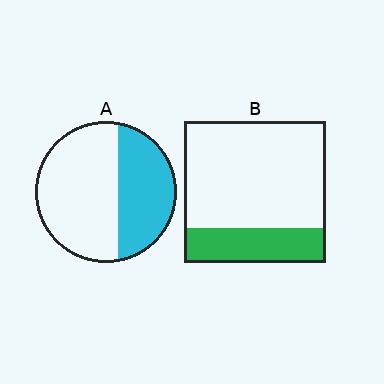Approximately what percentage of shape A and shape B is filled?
A is approximately 40% and B is approximately 25%.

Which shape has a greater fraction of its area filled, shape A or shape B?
Shape A.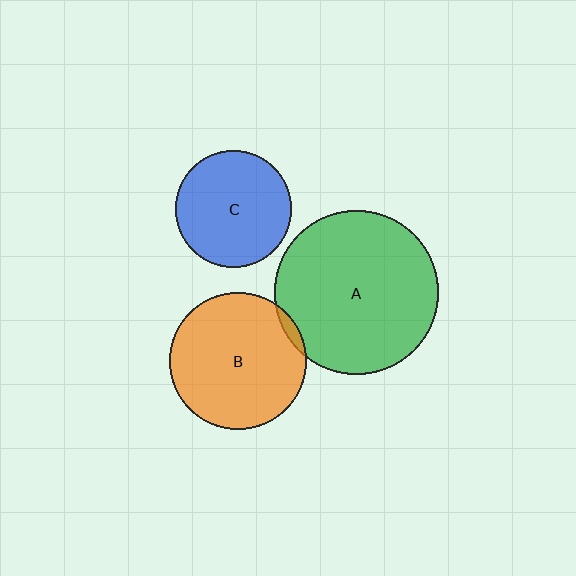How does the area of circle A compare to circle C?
Approximately 2.0 times.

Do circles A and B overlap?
Yes.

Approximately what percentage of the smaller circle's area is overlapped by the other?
Approximately 5%.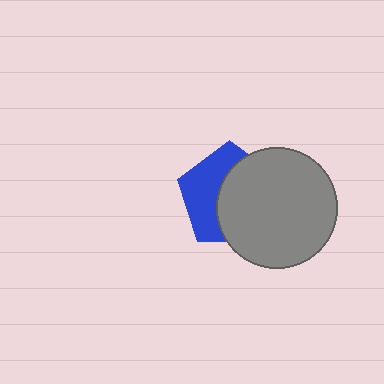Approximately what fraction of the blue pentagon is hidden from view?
Roughly 56% of the blue pentagon is hidden behind the gray circle.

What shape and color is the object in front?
The object in front is a gray circle.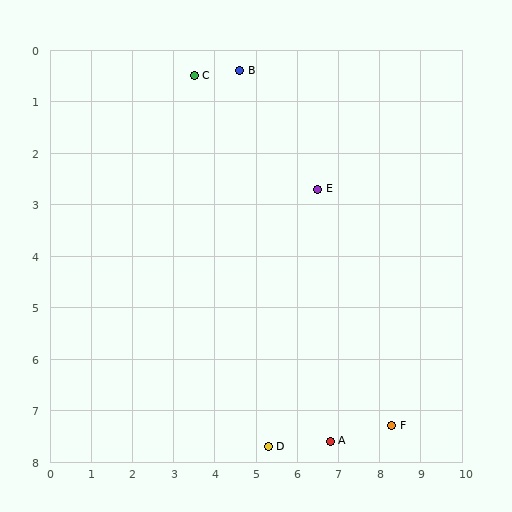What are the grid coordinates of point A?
Point A is at approximately (6.8, 7.6).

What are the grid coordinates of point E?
Point E is at approximately (6.5, 2.7).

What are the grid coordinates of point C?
Point C is at approximately (3.5, 0.5).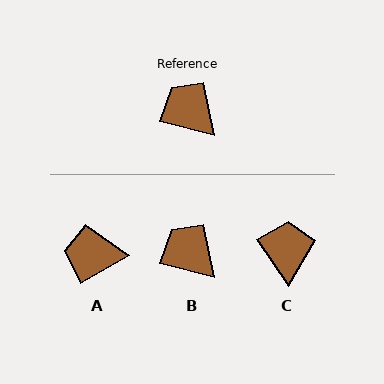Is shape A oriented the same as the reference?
No, it is off by about 44 degrees.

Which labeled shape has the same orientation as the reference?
B.